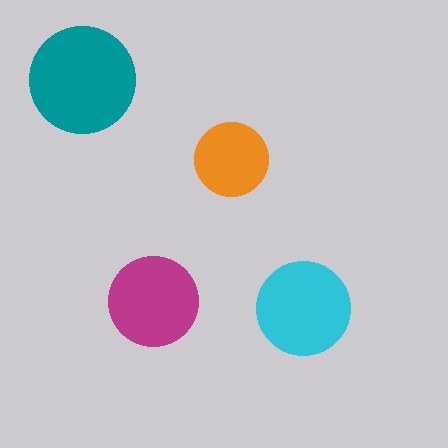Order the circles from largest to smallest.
the teal one, the cyan one, the magenta one, the orange one.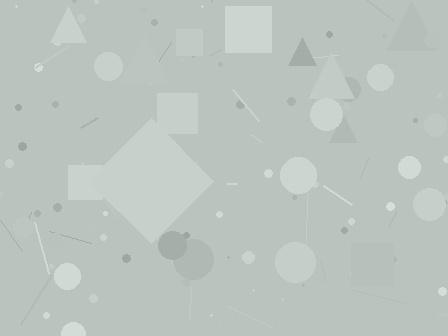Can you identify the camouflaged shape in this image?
The camouflaged shape is a diamond.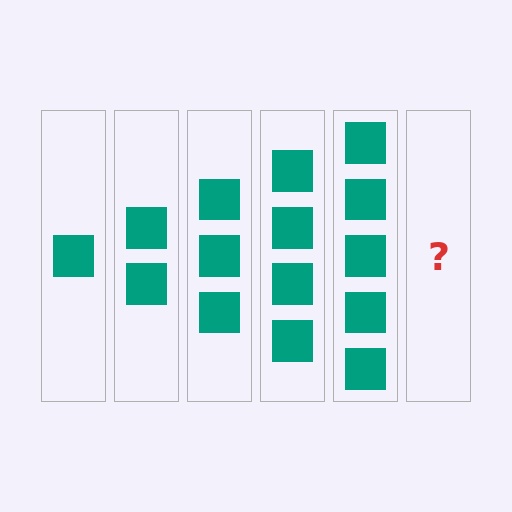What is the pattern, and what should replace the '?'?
The pattern is that each step adds one more square. The '?' should be 6 squares.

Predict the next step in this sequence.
The next step is 6 squares.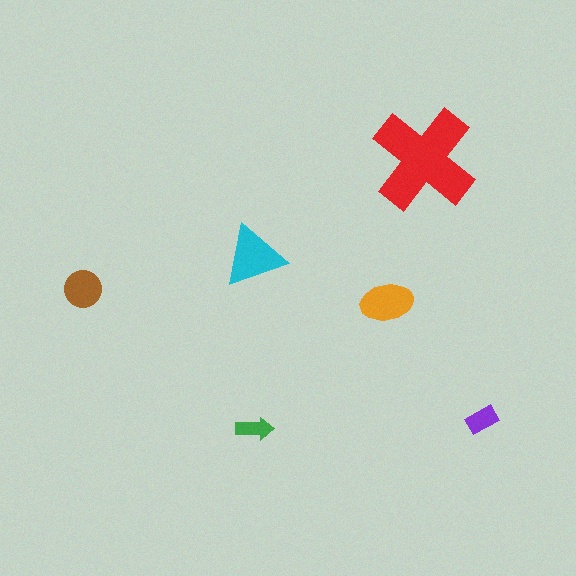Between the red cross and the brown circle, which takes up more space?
The red cross.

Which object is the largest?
The red cross.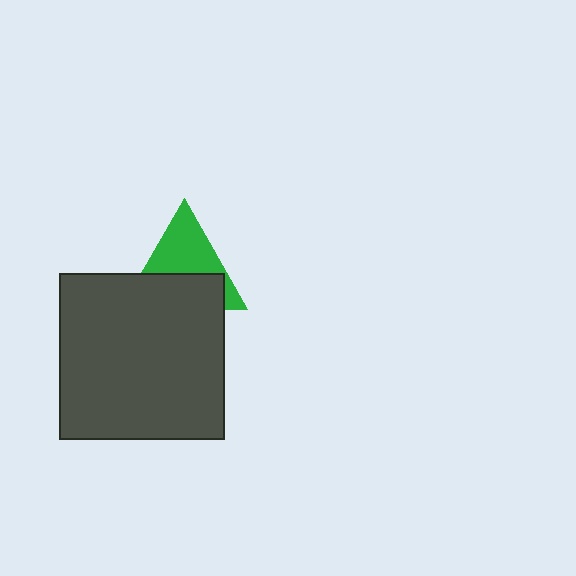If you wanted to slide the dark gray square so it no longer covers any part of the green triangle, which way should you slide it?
Slide it down — that is the most direct way to separate the two shapes.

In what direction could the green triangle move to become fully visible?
The green triangle could move up. That would shift it out from behind the dark gray square entirely.